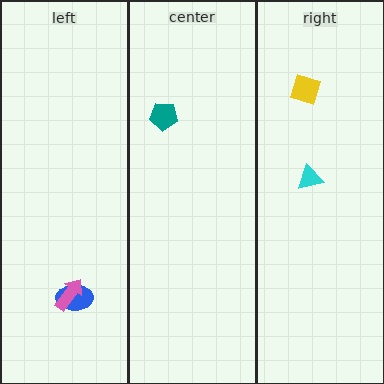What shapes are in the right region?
The yellow diamond, the cyan triangle.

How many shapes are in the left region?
2.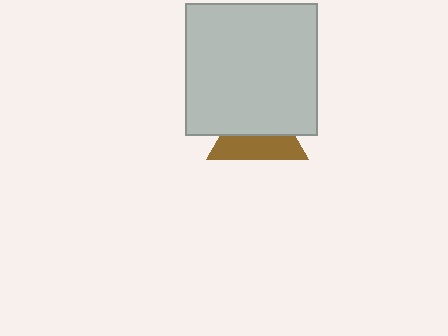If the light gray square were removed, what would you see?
You would see the complete brown triangle.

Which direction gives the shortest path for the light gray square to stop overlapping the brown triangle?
Moving up gives the shortest separation.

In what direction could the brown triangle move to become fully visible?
The brown triangle could move down. That would shift it out from behind the light gray square entirely.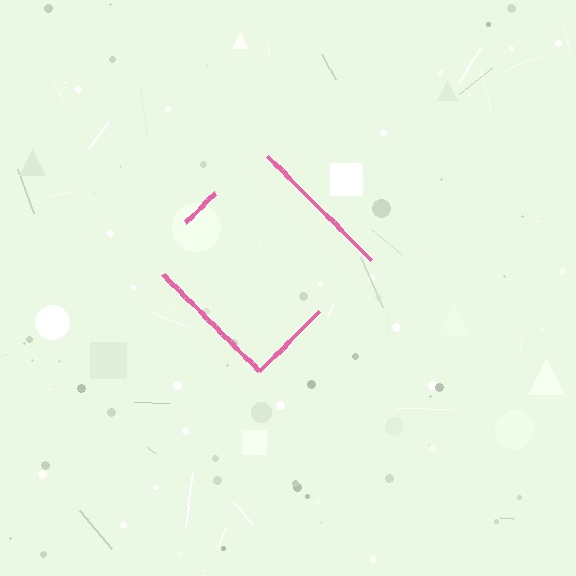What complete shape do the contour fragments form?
The contour fragments form a diamond.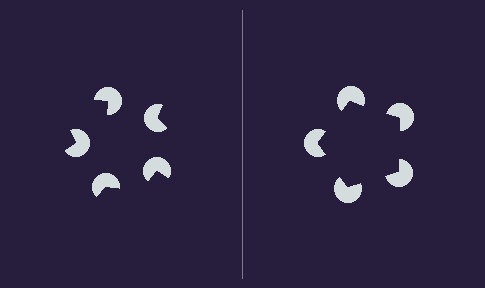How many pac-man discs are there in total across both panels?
10 — 5 on each side.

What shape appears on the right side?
An illusory pentagon.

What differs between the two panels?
The pac-man discs are positioned identically on both sides; only the wedge orientations differ. On the right they align to a pentagon; on the left they are misaligned.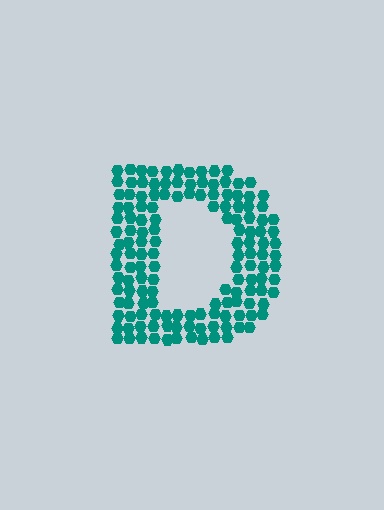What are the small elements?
The small elements are hexagons.